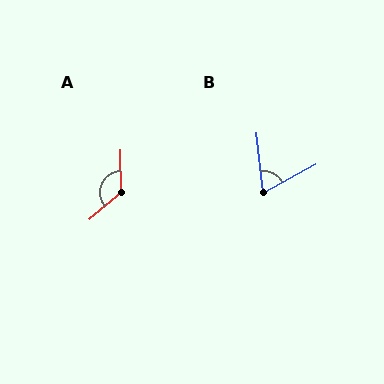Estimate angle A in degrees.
Approximately 130 degrees.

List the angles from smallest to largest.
B (68°), A (130°).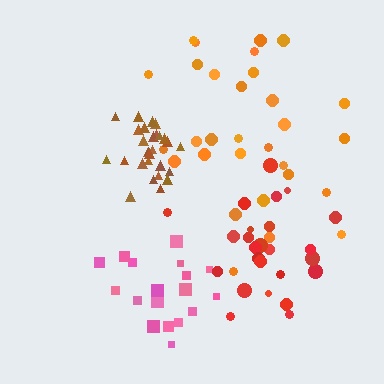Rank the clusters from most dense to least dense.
brown, red, pink, orange.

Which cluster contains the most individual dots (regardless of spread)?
Orange (30).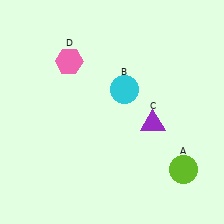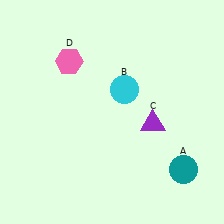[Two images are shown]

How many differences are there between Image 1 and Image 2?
There is 1 difference between the two images.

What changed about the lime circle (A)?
In Image 1, A is lime. In Image 2, it changed to teal.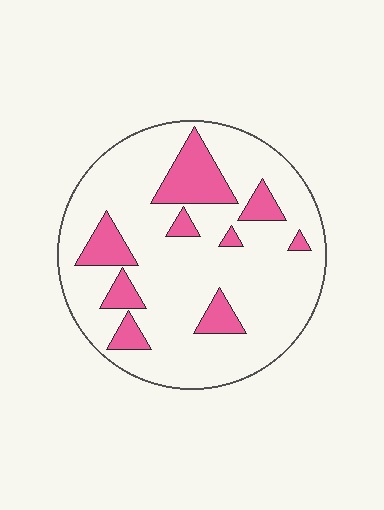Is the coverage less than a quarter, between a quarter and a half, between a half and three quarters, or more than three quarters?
Less than a quarter.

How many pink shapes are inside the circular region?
9.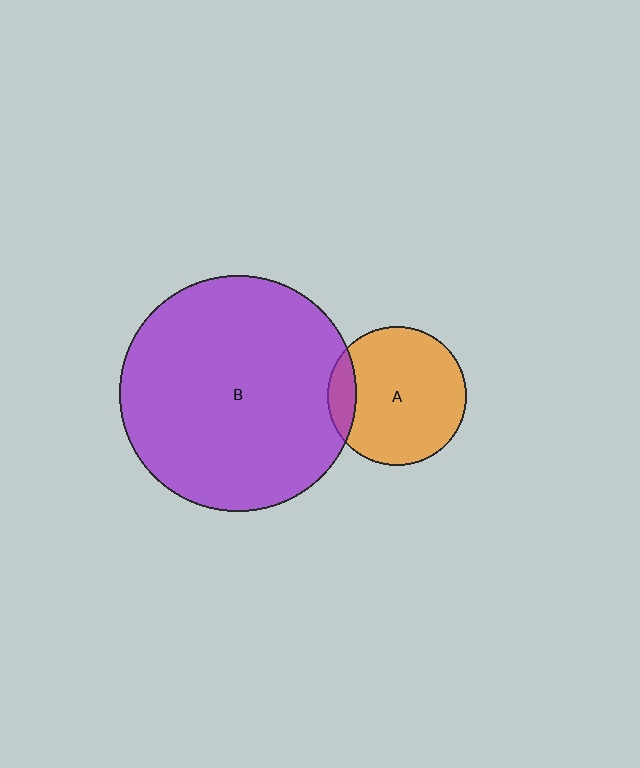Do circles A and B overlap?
Yes.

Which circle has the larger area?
Circle B (purple).